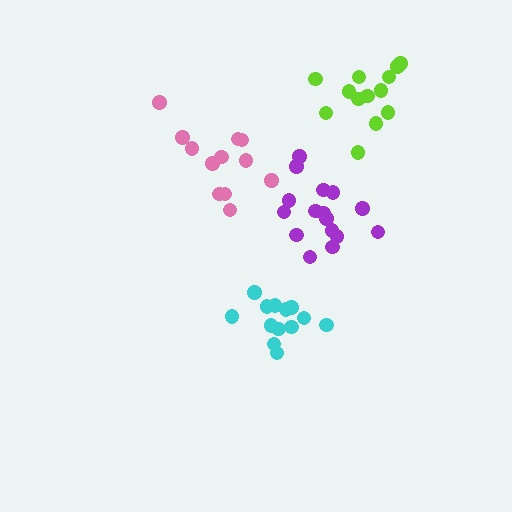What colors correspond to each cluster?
The clusters are colored: purple, lime, cyan, pink.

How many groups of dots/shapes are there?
There are 4 groups.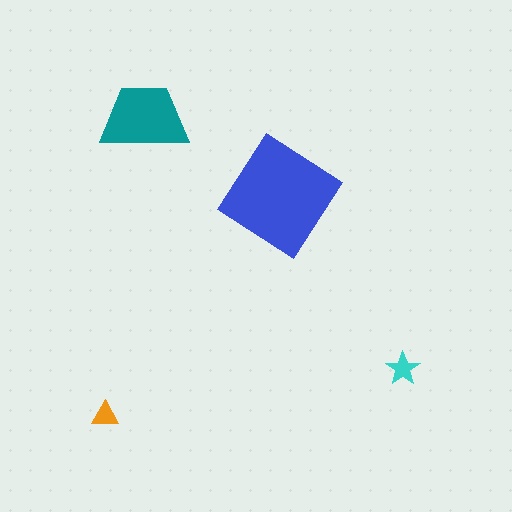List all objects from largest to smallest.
The blue diamond, the teal trapezoid, the cyan star, the orange triangle.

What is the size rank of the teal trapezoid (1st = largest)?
2nd.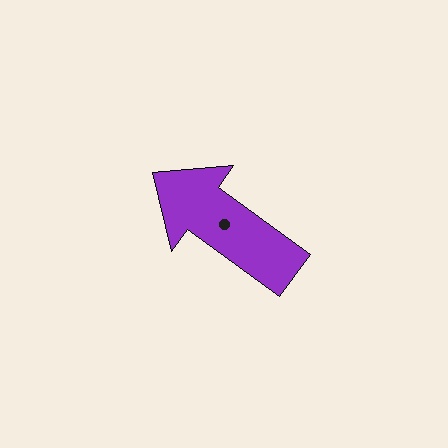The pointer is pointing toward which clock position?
Roughly 10 o'clock.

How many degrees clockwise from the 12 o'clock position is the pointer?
Approximately 306 degrees.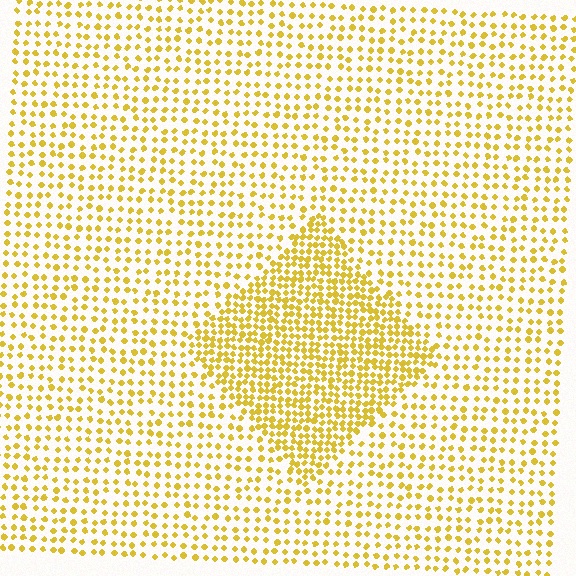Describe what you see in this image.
The image contains small yellow elements arranged at two different densities. A diamond-shaped region is visible where the elements are more densely packed than the surrounding area.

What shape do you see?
I see a diamond.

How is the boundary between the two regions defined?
The boundary is defined by a change in element density (approximately 2.1x ratio). All elements are the same color, size, and shape.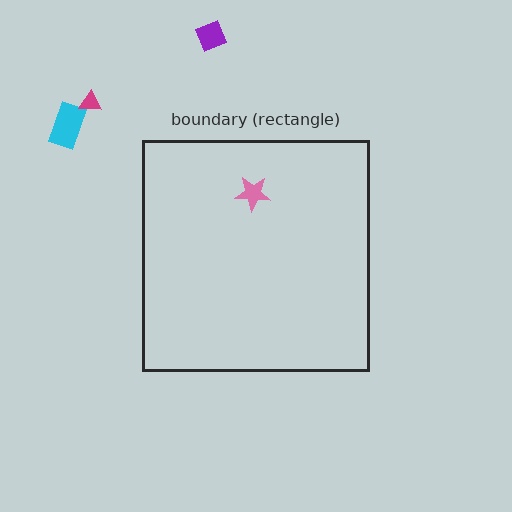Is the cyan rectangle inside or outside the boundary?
Outside.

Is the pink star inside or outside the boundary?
Inside.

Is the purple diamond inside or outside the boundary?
Outside.